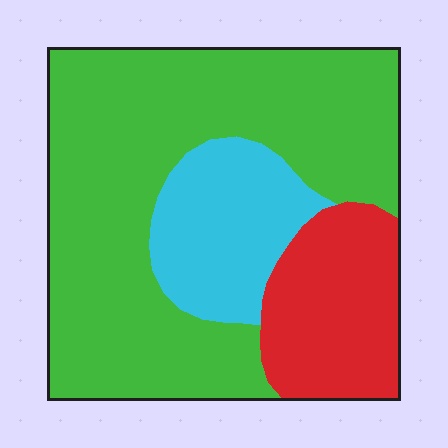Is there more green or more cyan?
Green.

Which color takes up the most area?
Green, at roughly 65%.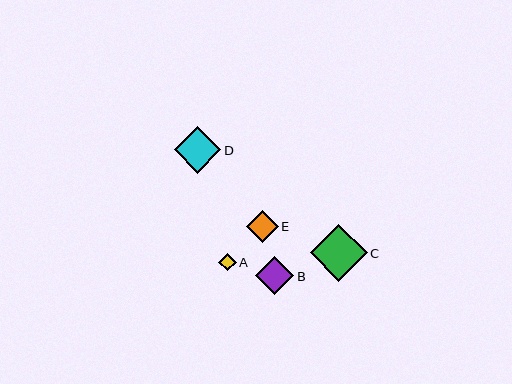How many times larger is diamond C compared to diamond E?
Diamond C is approximately 1.8 times the size of diamond E.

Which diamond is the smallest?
Diamond A is the smallest with a size of approximately 18 pixels.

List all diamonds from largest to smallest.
From largest to smallest: C, D, B, E, A.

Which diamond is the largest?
Diamond C is the largest with a size of approximately 56 pixels.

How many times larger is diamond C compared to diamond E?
Diamond C is approximately 1.8 times the size of diamond E.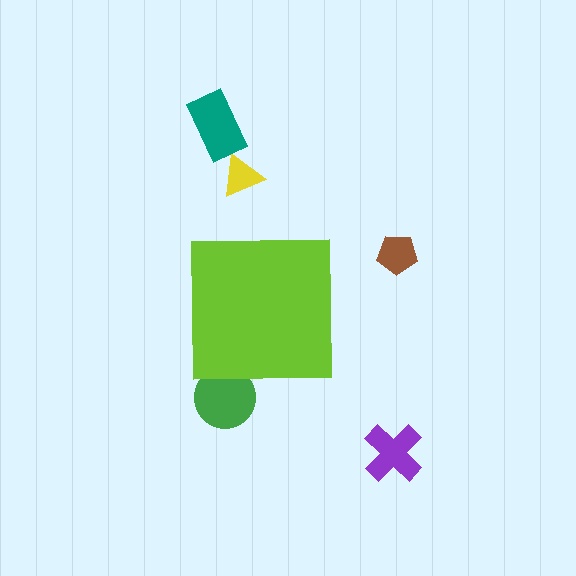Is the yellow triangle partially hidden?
No, the yellow triangle is fully visible.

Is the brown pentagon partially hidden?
No, the brown pentagon is fully visible.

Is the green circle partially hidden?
Yes, the green circle is partially hidden behind the lime square.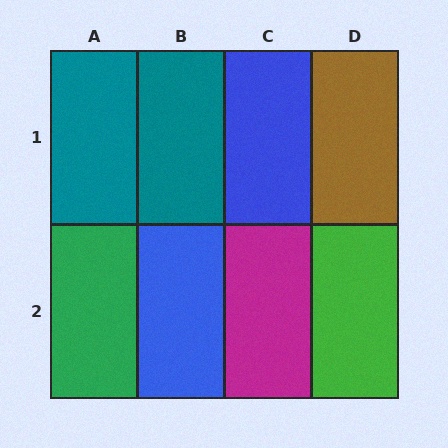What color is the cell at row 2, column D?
Green.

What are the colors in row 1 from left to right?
Teal, teal, blue, brown.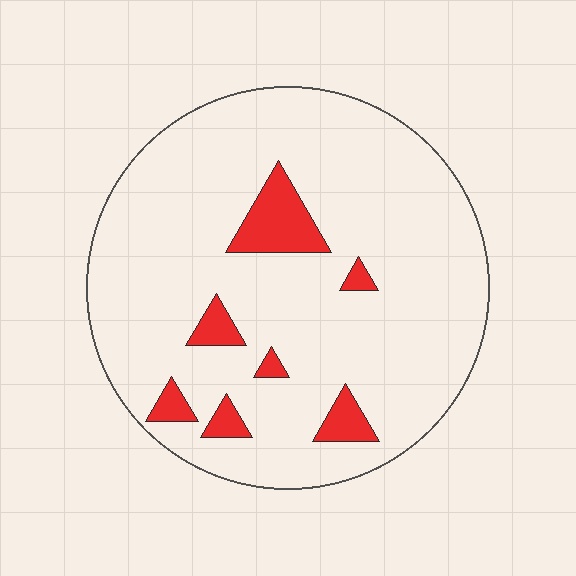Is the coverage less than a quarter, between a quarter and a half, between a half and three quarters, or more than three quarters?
Less than a quarter.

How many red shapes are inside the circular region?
7.